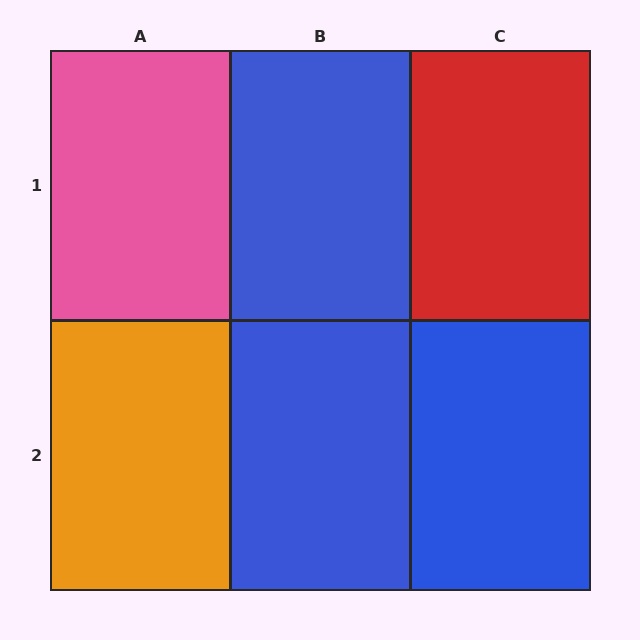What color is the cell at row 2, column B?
Blue.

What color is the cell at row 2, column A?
Orange.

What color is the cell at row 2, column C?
Blue.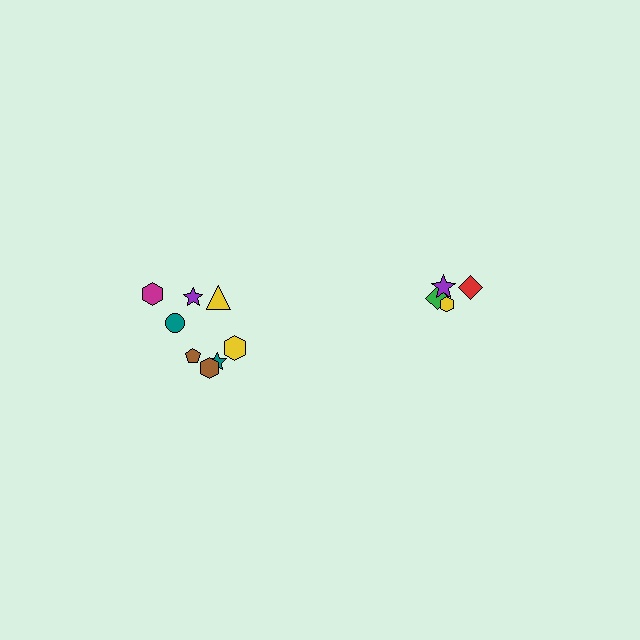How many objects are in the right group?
There are 4 objects.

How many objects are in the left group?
There are 8 objects.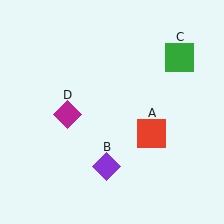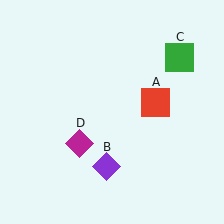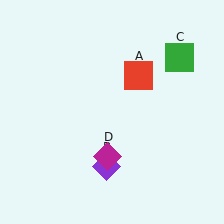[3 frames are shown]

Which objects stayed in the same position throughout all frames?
Purple diamond (object B) and green square (object C) remained stationary.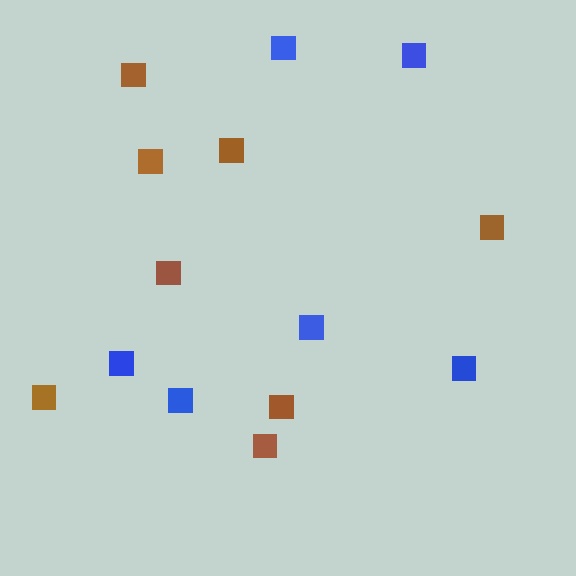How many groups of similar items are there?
There are 2 groups: one group of brown squares (8) and one group of blue squares (6).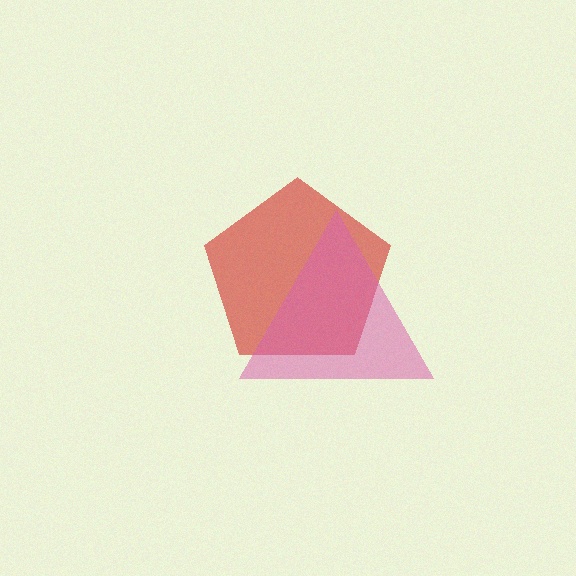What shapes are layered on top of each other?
The layered shapes are: a red pentagon, a pink triangle.